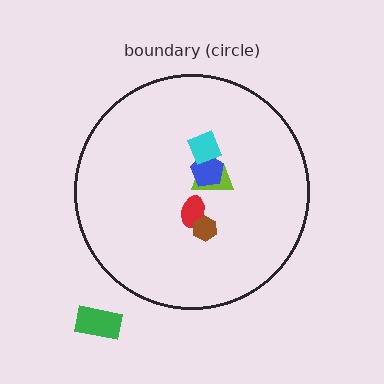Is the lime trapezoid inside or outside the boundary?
Inside.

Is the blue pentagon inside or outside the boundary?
Inside.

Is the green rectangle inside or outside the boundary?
Outside.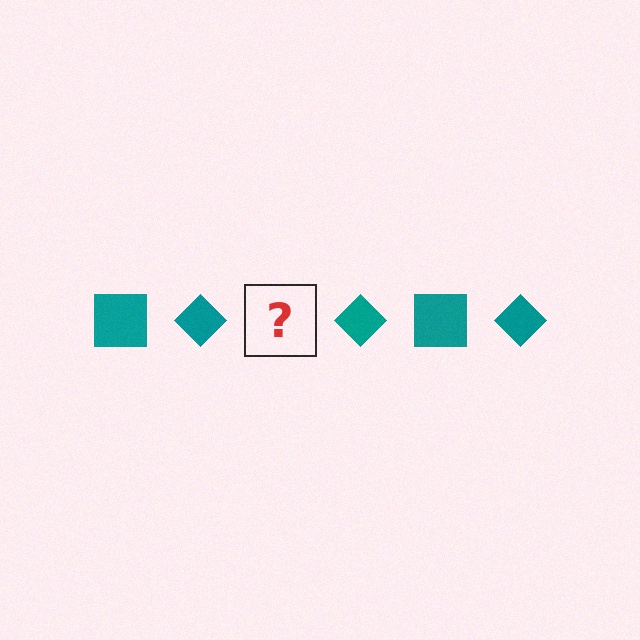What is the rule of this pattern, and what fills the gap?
The rule is that the pattern cycles through square, diamond shapes in teal. The gap should be filled with a teal square.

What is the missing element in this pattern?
The missing element is a teal square.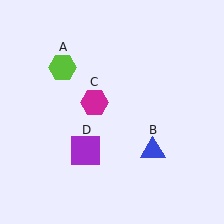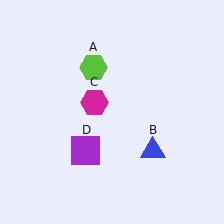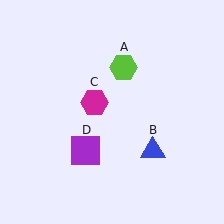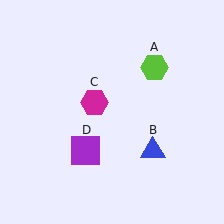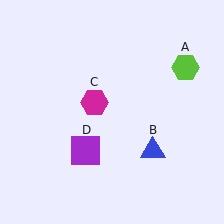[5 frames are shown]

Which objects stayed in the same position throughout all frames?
Blue triangle (object B) and magenta hexagon (object C) and purple square (object D) remained stationary.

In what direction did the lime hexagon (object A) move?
The lime hexagon (object A) moved right.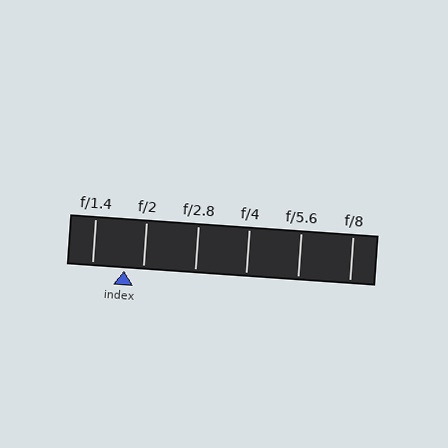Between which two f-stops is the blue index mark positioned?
The index mark is between f/1.4 and f/2.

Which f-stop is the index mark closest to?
The index mark is closest to f/2.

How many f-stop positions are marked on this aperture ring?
There are 6 f-stop positions marked.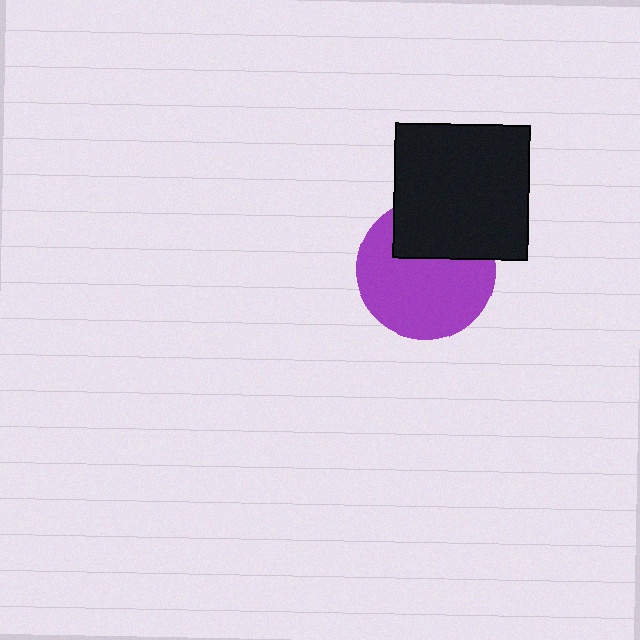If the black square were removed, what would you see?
You would see the complete purple circle.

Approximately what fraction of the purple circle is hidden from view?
Roughly 33% of the purple circle is hidden behind the black square.